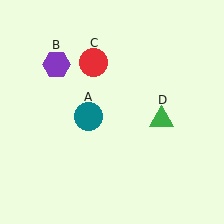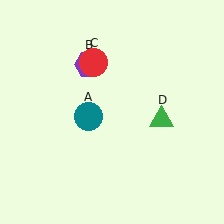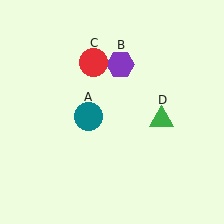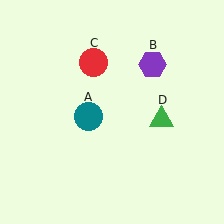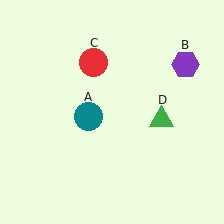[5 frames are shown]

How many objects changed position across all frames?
1 object changed position: purple hexagon (object B).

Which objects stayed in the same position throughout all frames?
Teal circle (object A) and red circle (object C) and green triangle (object D) remained stationary.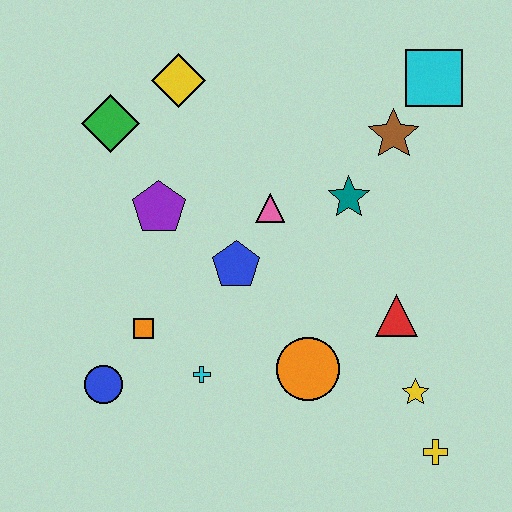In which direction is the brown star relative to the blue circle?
The brown star is to the right of the blue circle.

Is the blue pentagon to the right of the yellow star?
No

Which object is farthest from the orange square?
The cyan square is farthest from the orange square.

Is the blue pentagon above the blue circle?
Yes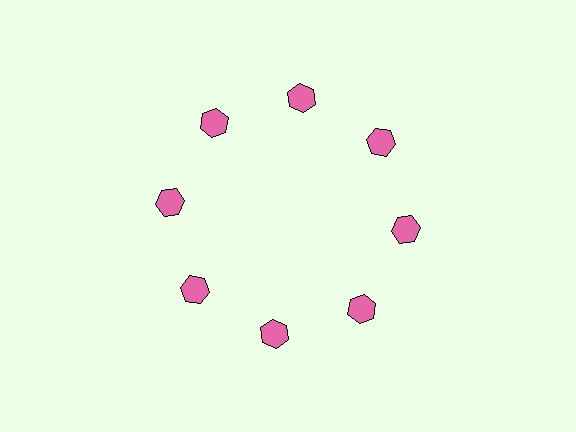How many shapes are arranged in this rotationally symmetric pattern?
There are 8 shapes, arranged in 8 groups of 1.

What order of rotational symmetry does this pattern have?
This pattern has 8-fold rotational symmetry.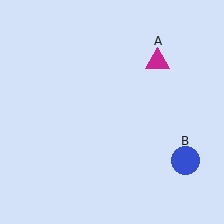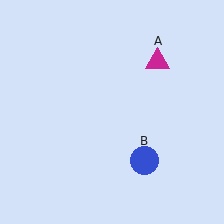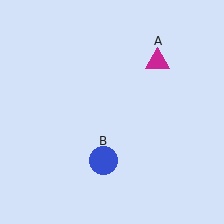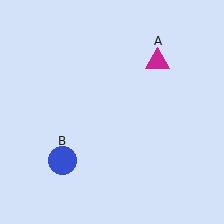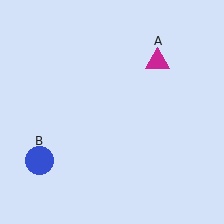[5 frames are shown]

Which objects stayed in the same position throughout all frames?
Magenta triangle (object A) remained stationary.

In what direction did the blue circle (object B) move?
The blue circle (object B) moved left.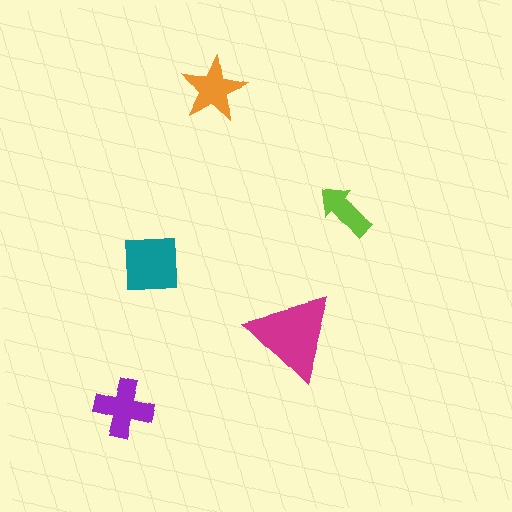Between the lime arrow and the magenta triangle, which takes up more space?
The magenta triangle.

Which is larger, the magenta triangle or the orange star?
The magenta triangle.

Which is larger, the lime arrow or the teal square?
The teal square.